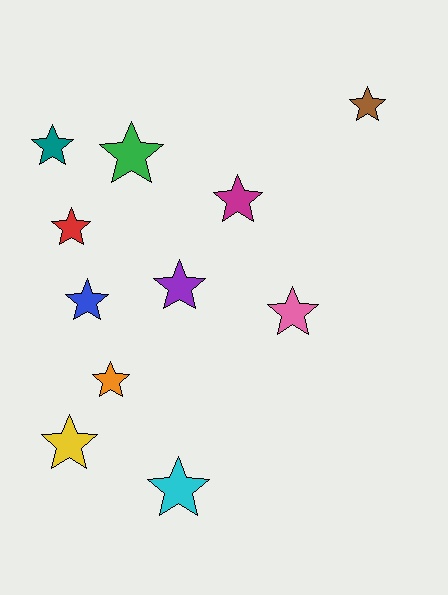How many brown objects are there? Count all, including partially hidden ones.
There is 1 brown object.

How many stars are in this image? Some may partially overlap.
There are 11 stars.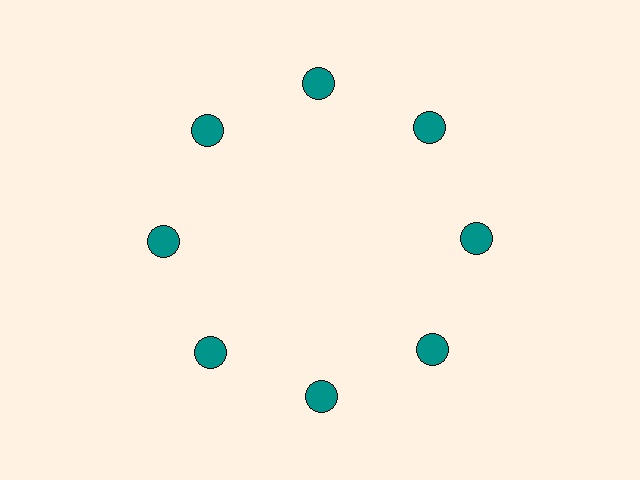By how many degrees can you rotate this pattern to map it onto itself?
The pattern maps onto itself every 45 degrees of rotation.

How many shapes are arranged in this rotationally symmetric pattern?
There are 8 shapes, arranged in 8 groups of 1.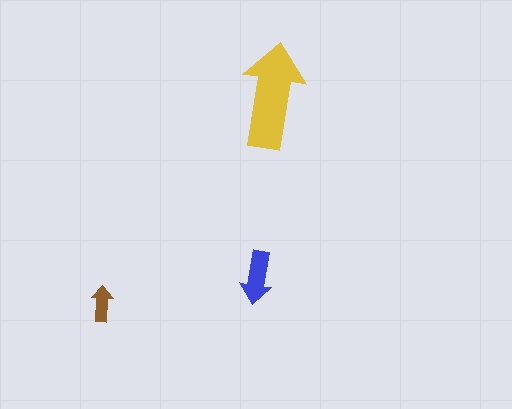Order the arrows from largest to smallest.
the yellow one, the blue one, the brown one.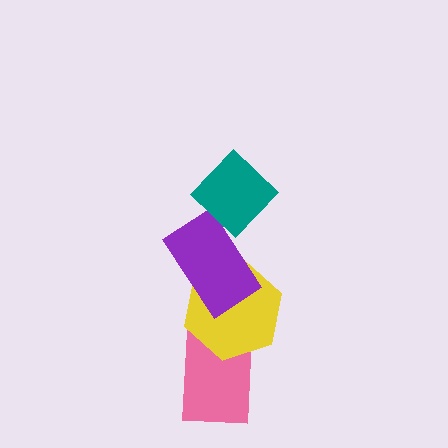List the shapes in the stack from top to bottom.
From top to bottom: the teal diamond, the purple rectangle, the yellow hexagon, the pink rectangle.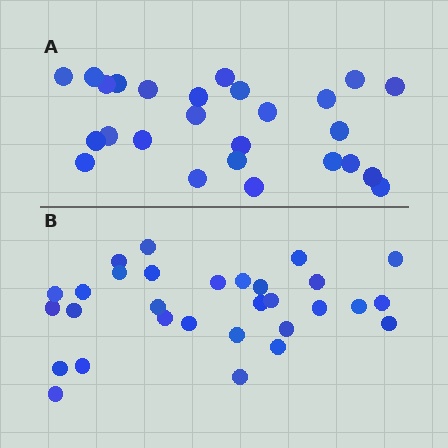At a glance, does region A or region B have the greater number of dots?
Region B (the bottom region) has more dots.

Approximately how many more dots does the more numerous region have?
Region B has about 4 more dots than region A.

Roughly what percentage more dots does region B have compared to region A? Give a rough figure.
About 15% more.